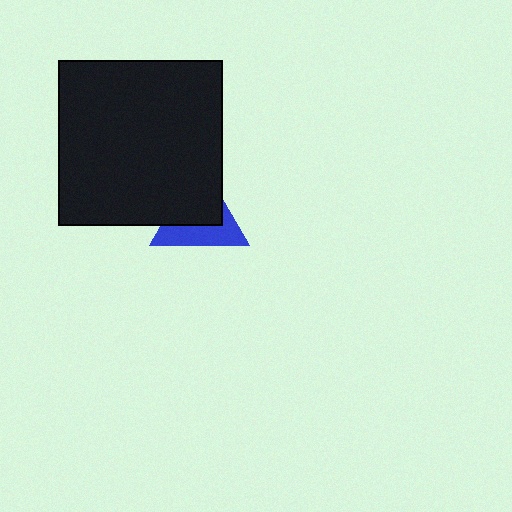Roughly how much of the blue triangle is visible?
A small part of it is visible (roughly 45%).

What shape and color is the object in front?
The object in front is a black rectangle.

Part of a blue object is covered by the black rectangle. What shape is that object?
It is a triangle.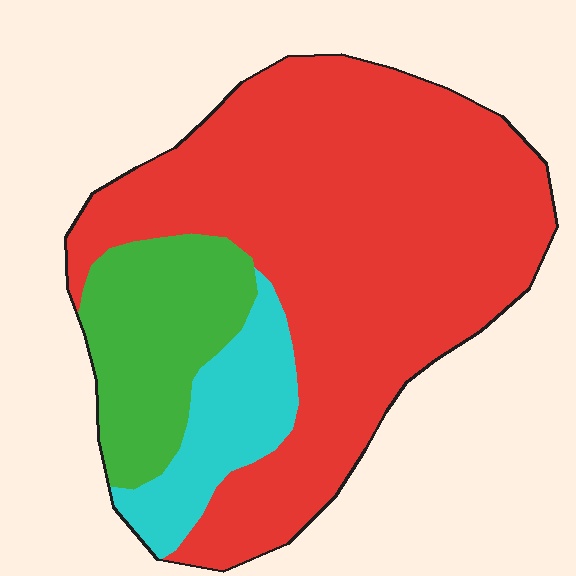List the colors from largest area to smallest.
From largest to smallest: red, green, cyan.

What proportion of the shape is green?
Green covers roughly 20% of the shape.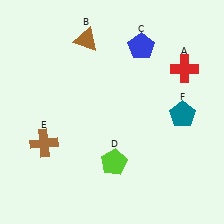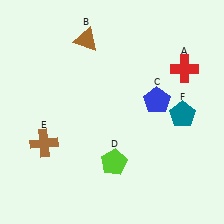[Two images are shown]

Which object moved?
The blue pentagon (C) moved down.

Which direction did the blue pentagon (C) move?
The blue pentagon (C) moved down.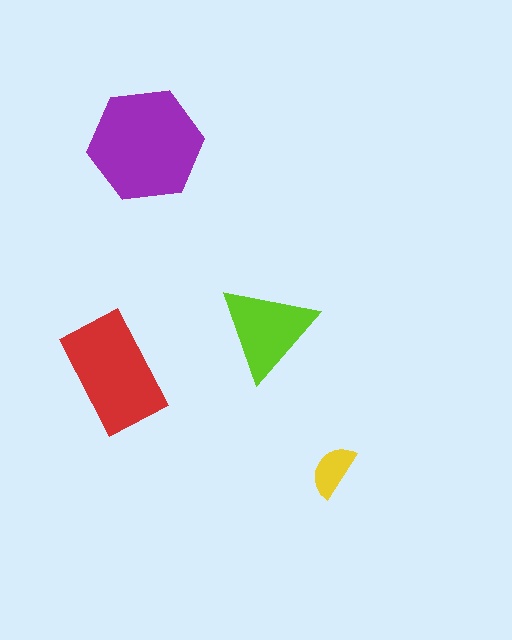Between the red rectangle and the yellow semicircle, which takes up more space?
The red rectangle.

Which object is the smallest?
The yellow semicircle.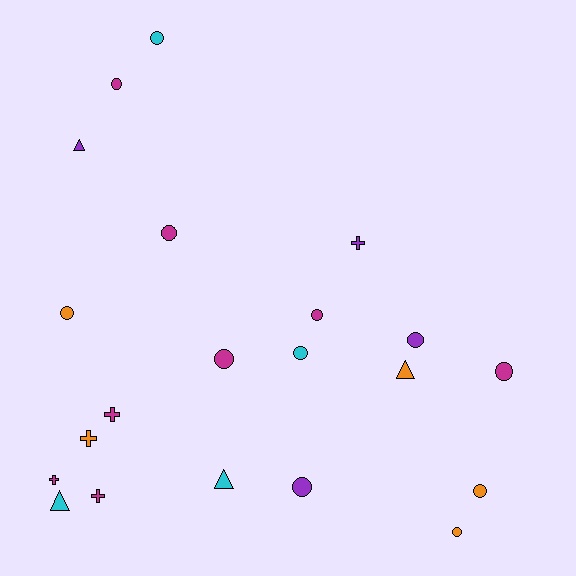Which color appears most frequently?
Magenta, with 8 objects.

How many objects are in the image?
There are 21 objects.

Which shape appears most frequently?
Circle, with 12 objects.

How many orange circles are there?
There are 3 orange circles.